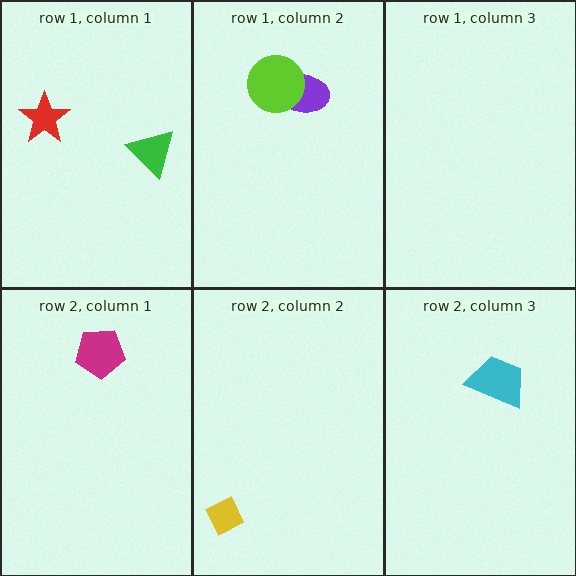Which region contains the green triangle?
The row 1, column 1 region.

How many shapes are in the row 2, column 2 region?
1.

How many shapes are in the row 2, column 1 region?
1.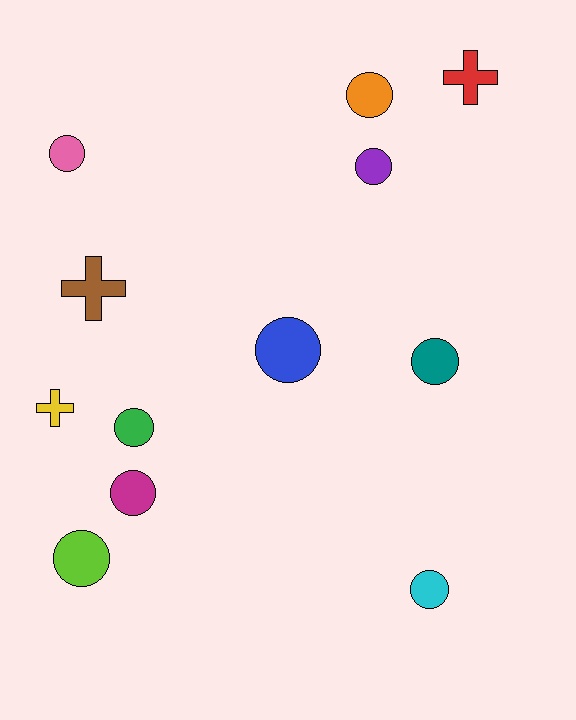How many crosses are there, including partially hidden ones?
There are 3 crosses.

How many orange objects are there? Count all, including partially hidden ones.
There is 1 orange object.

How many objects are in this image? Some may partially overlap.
There are 12 objects.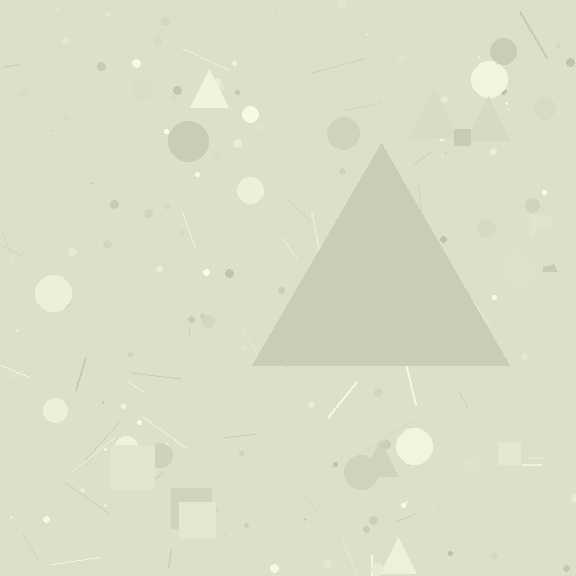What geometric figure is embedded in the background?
A triangle is embedded in the background.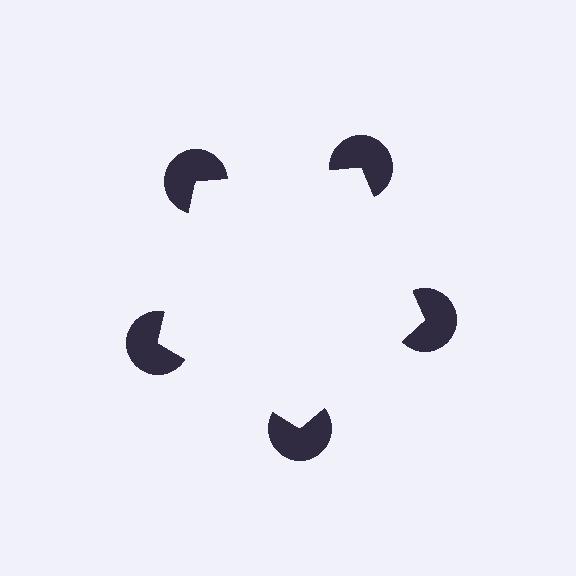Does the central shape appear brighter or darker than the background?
It typically appears slightly brighter than the background, even though no actual brightness change is drawn.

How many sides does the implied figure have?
5 sides.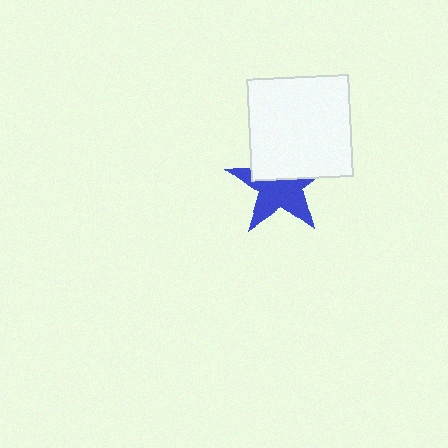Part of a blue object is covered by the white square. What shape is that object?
It is a star.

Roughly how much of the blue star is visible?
About half of it is visible (roughly 59%).